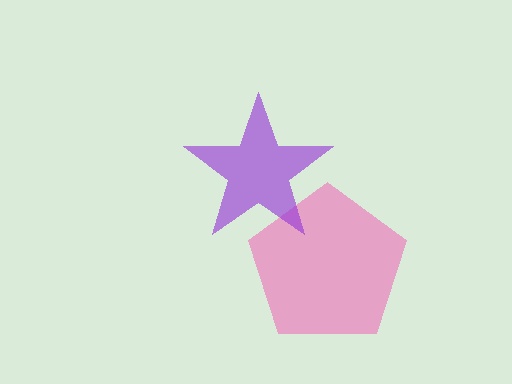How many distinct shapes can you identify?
There are 2 distinct shapes: a pink pentagon, a purple star.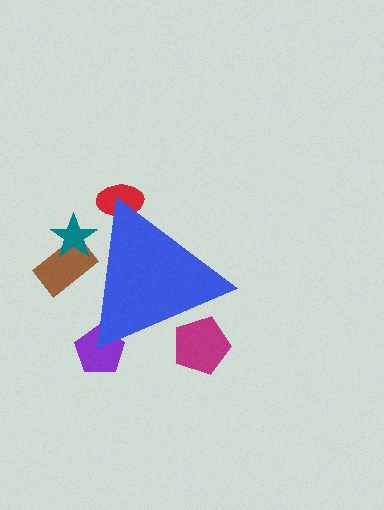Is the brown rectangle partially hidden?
Yes, the brown rectangle is partially hidden behind the blue triangle.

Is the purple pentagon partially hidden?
Yes, the purple pentagon is partially hidden behind the blue triangle.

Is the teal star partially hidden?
Yes, the teal star is partially hidden behind the blue triangle.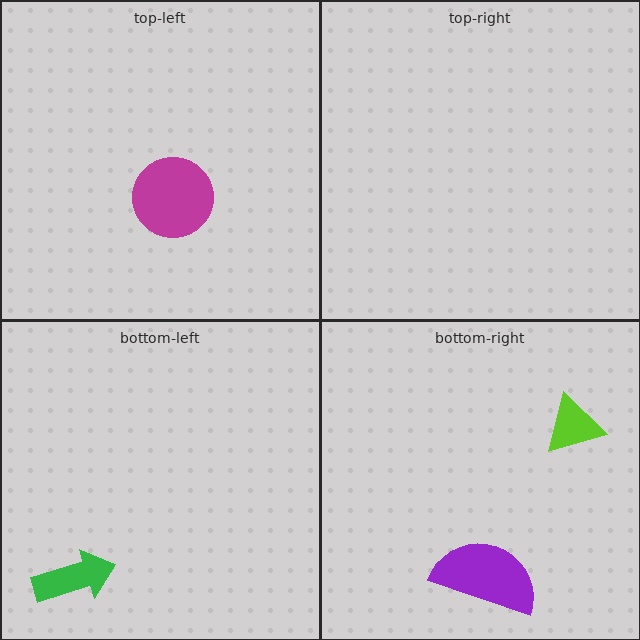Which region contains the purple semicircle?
The bottom-right region.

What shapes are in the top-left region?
The magenta circle.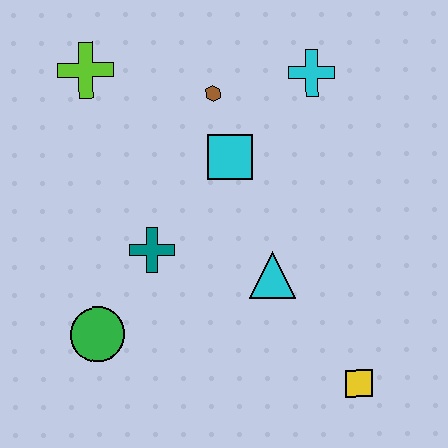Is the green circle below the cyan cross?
Yes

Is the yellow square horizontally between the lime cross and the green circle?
No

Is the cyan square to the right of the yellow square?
No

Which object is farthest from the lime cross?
The yellow square is farthest from the lime cross.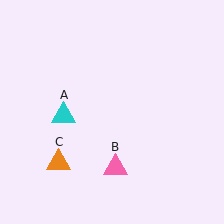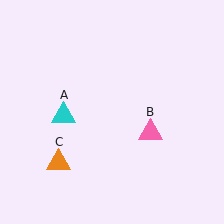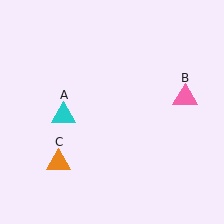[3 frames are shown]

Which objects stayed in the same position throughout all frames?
Cyan triangle (object A) and orange triangle (object C) remained stationary.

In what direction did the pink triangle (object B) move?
The pink triangle (object B) moved up and to the right.